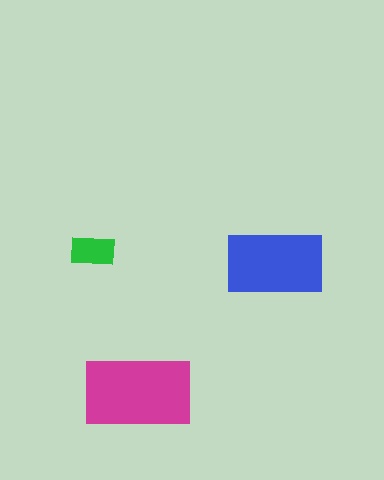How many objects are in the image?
There are 3 objects in the image.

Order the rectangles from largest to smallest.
the magenta one, the blue one, the green one.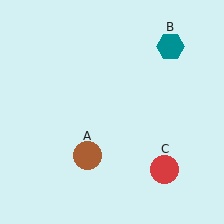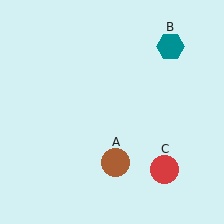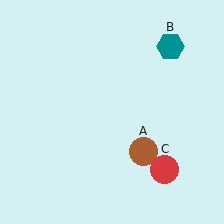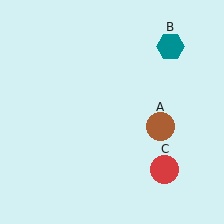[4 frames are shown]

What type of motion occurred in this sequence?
The brown circle (object A) rotated counterclockwise around the center of the scene.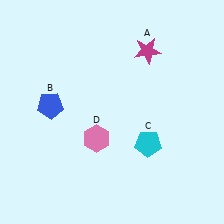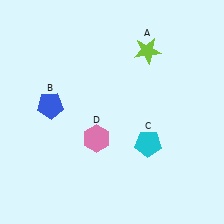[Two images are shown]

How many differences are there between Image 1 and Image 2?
There is 1 difference between the two images.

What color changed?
The star (A) changed from magenta in Image 1 to lime in Image 2.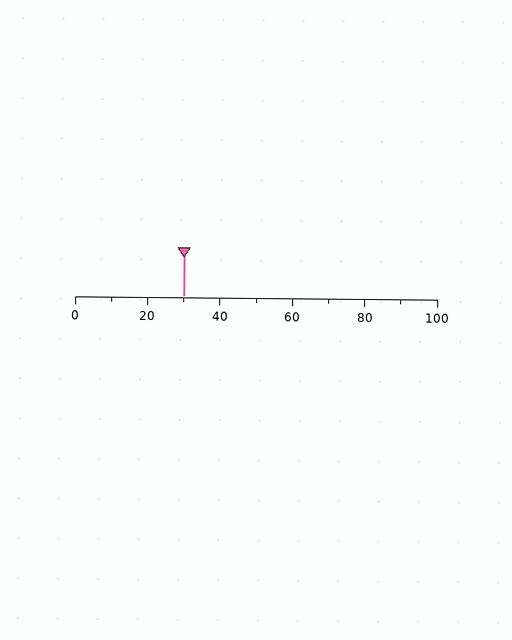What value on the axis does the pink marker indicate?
The marker indicates approximately 30.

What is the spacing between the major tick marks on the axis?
The major ticks are spaced 20 apart.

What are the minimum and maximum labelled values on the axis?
The axis runs from 0 to 100.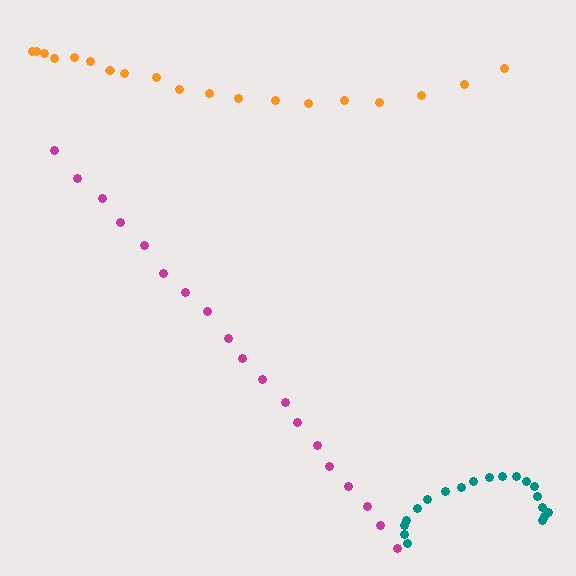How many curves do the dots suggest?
There are 3 distinct paths.